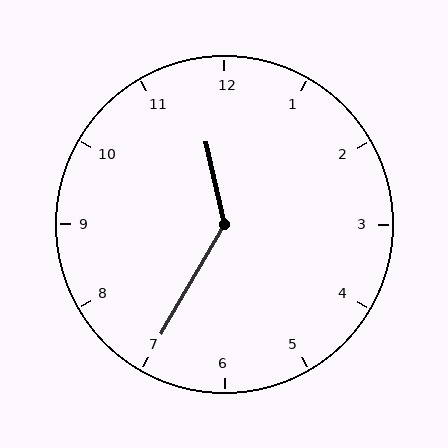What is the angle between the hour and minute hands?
Approximately 138 degrees.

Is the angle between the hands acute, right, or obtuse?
It is obtuse.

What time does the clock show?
11:35.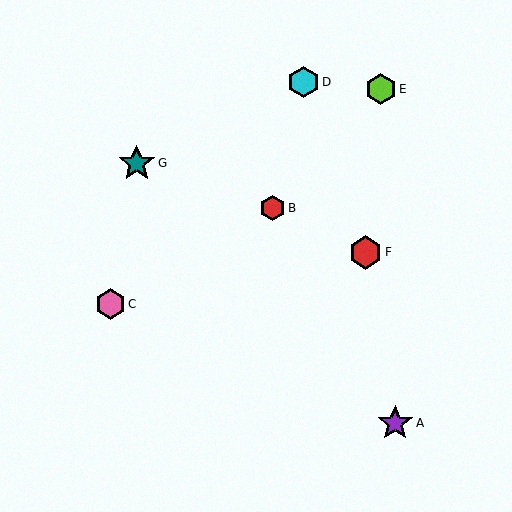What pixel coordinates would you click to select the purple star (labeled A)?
Click at (395, 423) to select the purple star A.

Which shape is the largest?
The teal star (labeled G) is the largest.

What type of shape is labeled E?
Shape E is a lime hexagon.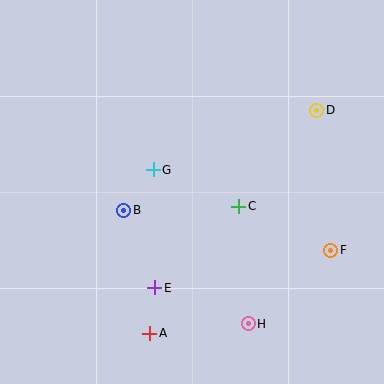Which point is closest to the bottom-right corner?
Point F is closest to the bottom-right corner.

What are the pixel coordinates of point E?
Point E is at (155, 288).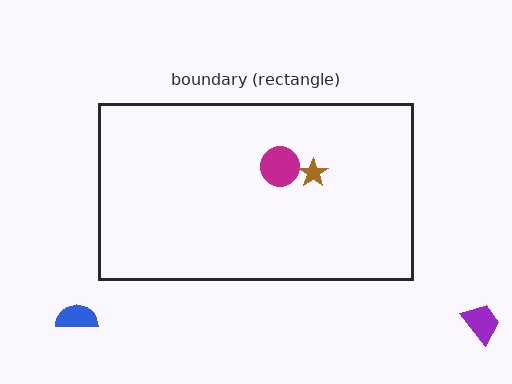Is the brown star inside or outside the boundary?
Inside.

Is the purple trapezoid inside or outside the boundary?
Outside.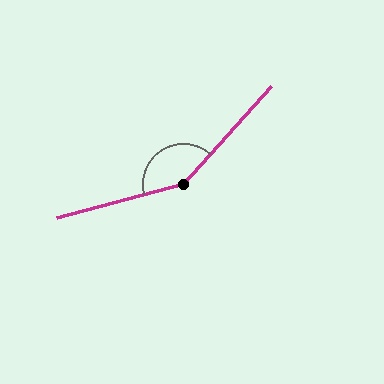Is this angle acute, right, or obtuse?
It is obtuse.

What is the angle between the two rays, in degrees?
Approximately 147 degrees.